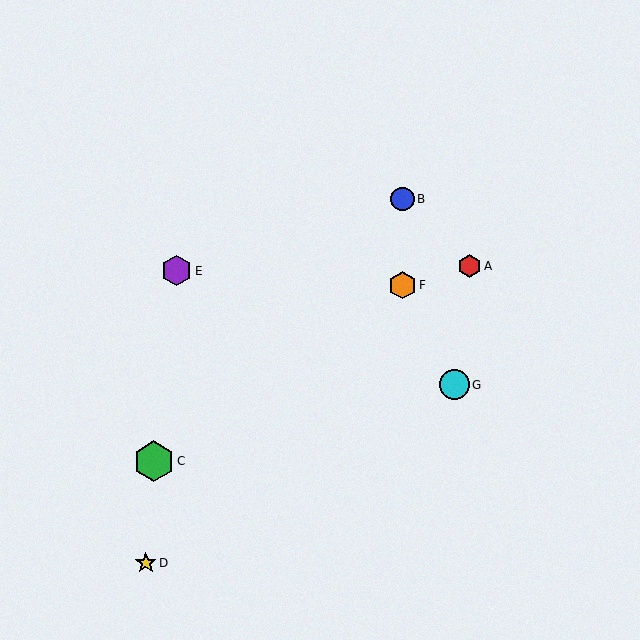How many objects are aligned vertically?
2 objects (B, F) are aligned vertically.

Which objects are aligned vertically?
Objects B, F are aligned vertically.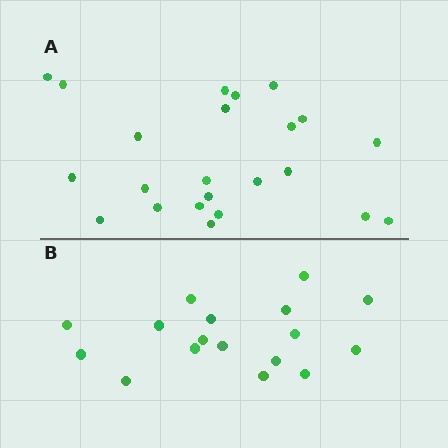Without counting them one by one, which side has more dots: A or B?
Region A (the top region) has more dots.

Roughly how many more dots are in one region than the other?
Region A has about 6 more dots than region B.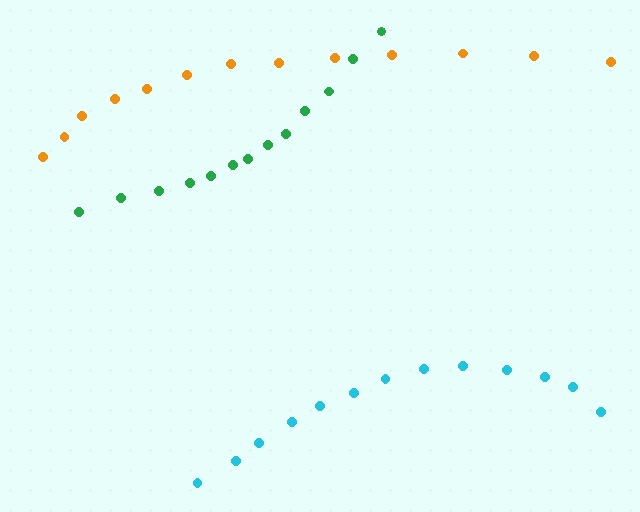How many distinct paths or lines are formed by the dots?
There are 3 distinct paths.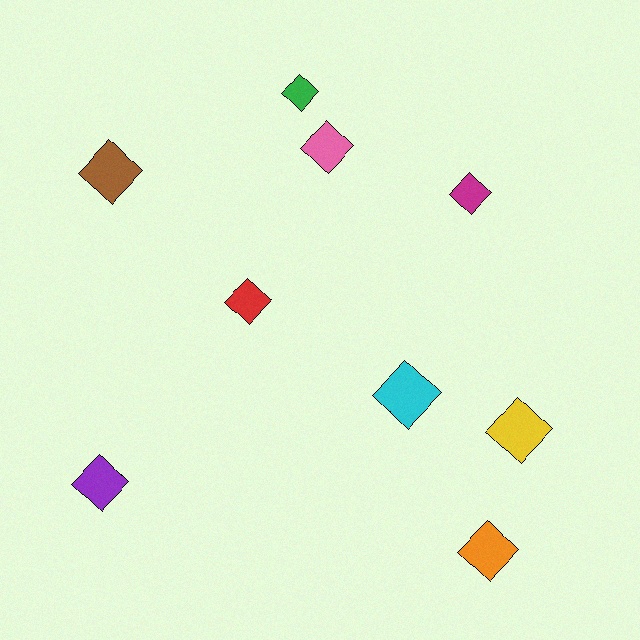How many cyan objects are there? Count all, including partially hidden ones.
There is 1 cyan object.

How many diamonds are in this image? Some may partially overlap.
There are 9 diamonds.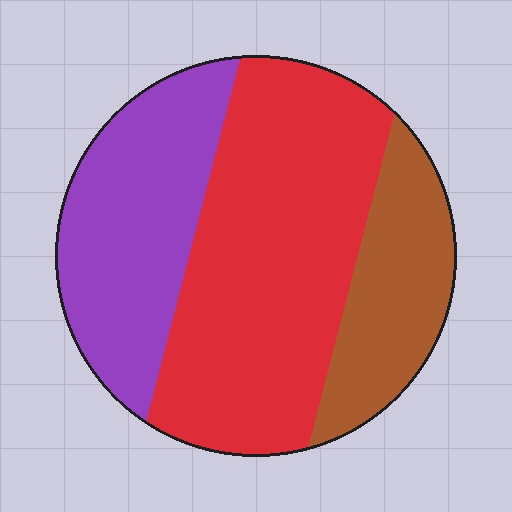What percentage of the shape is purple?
Purple takes up between a sixth and a third of the shape.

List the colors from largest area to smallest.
From largest to smallest: red, purple, brown.